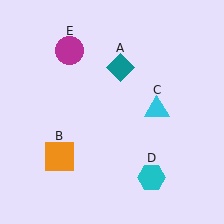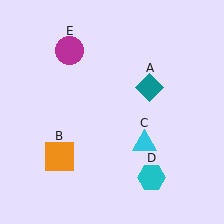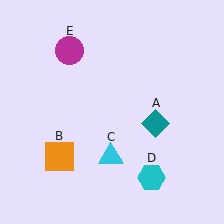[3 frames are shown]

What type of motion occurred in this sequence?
The teal diamond (object A), cyan triangle (object C) rotated clockwise around the center of the scene.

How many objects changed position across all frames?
2 objects changed position: teal diamond (object A), cyan triangle (object C).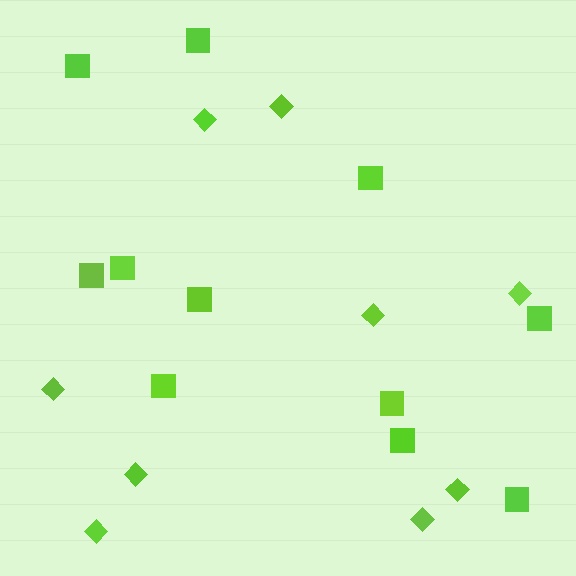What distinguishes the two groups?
There are 2 groups: one group of squares (11) and one group of diamonds (9).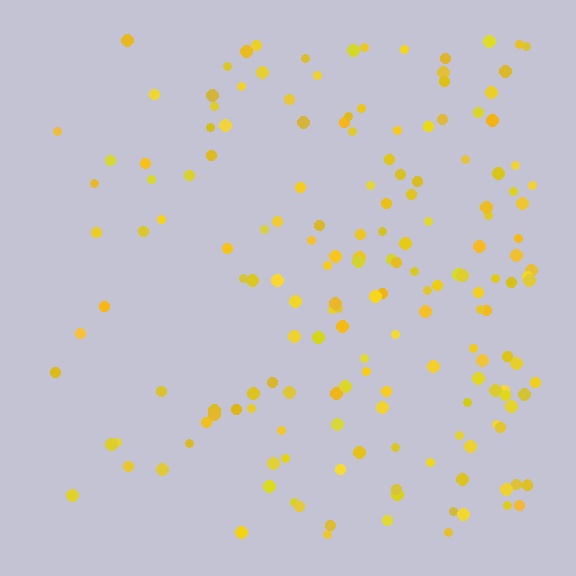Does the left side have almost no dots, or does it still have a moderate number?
Still a moderate number, just noticeably fewer than the right.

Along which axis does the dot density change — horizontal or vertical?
Horizontal.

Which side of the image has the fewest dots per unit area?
The left.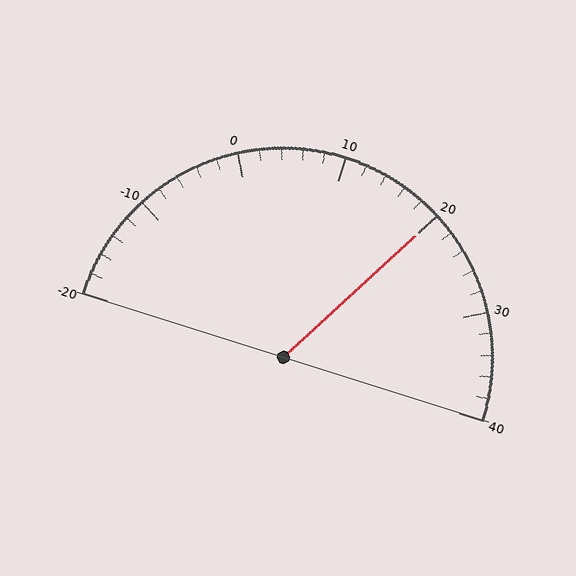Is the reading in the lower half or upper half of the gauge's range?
The reading is in the upper half of the range (-20 to 40).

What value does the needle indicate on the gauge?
The needle indicates approximately 20.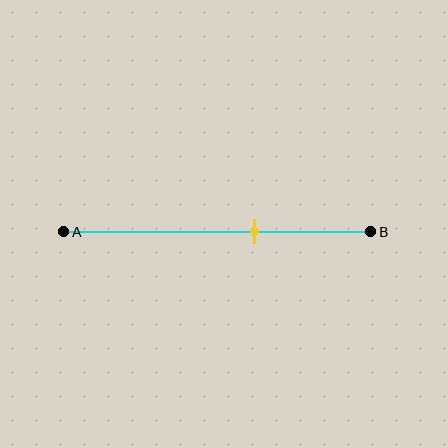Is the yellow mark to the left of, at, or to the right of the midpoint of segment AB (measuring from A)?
The yellow mark is to the right of the midpoint of segment AB.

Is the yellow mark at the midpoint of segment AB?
No, the mark is at about 60% from A, not at the 50% midpoint.